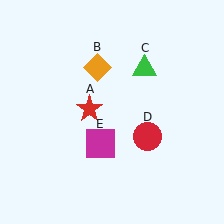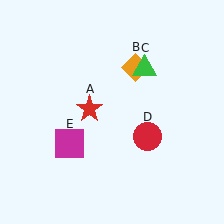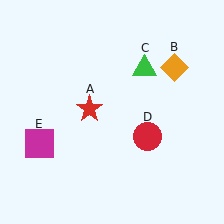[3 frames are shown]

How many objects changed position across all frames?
2 objects changed position: orange diamond (object B), magenta square (object E).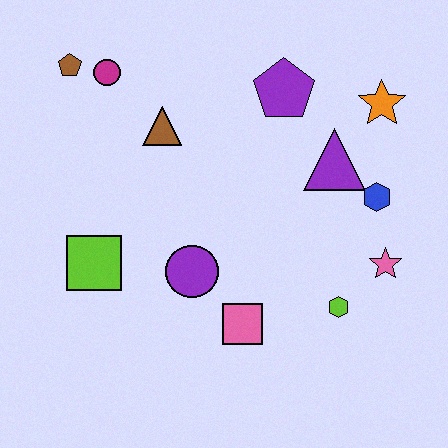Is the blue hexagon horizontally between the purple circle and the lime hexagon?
No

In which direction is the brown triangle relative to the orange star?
The brown triangle is to the left of the orange star.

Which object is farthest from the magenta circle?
The pink star is farthest from the magenta circle.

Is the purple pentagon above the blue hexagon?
Yes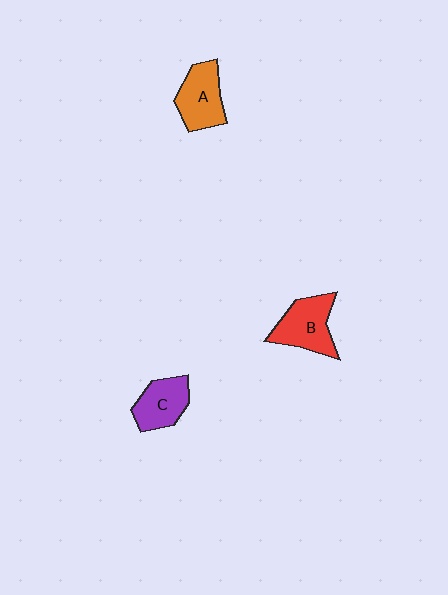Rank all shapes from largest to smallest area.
From largest to smallest: B (red), A (orange), C (purple).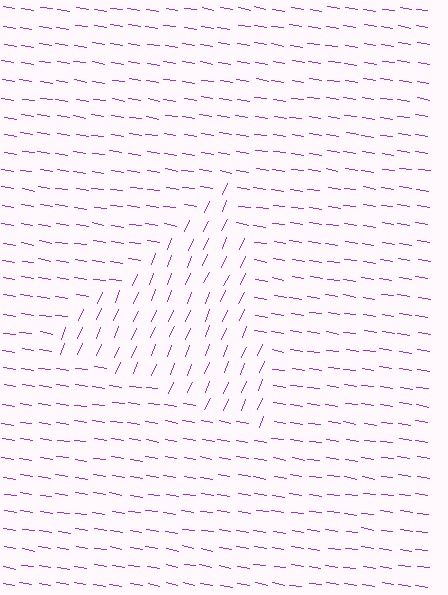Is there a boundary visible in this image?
Yes, there is a texture boundary formed by a change in line orientation.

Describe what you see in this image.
The image is filled with small purple line segments. A triangle region in the image has lines oriented differently from the surrounding lines, creating a visible texture boundary.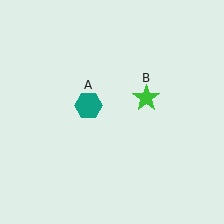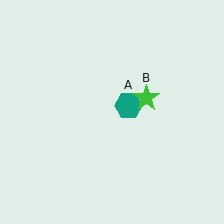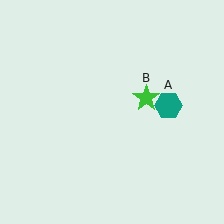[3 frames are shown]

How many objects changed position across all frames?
1 object changed position: teal hexagon (object A).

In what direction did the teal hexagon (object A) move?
The teal hexagon (object A) moved right.